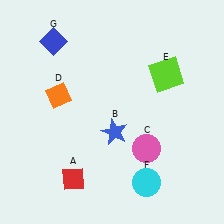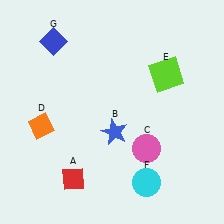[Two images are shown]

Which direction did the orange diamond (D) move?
The orange diamond (D) moved down.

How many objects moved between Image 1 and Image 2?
1 object moved between the two images.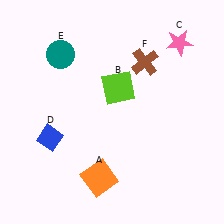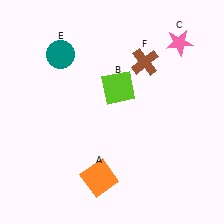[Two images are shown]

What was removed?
The blue diamond (D) was removed in Image 2.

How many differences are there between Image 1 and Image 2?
There is 1 difference between the two images.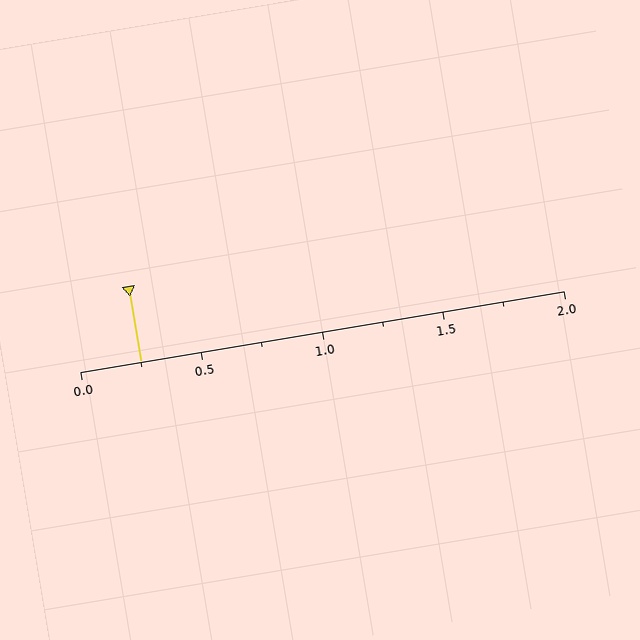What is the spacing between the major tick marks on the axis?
The major ticks are spaced 0.5 apart.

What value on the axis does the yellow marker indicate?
The marker indicates approximately 0.25.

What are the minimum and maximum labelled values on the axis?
The axis runs from 0.0 to 2.0.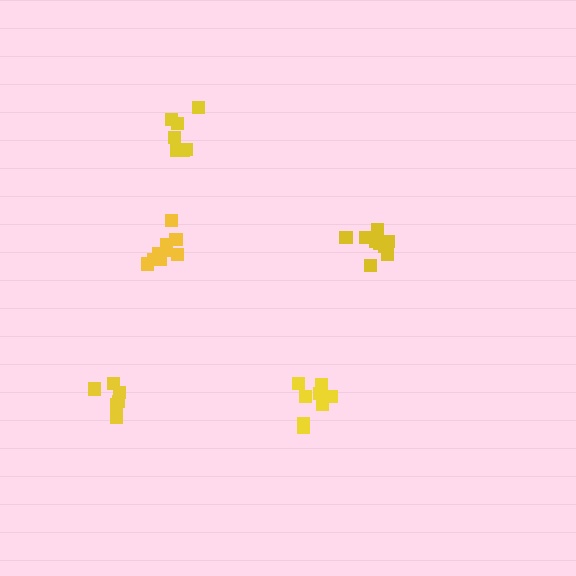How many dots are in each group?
Group 1: 9 dots, Group 2: 6 dots, Group 3: 9 dots, Group 4: 8 dots, Group 5: 7 dots (39 total).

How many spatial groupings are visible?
There are 5 spatial groupings.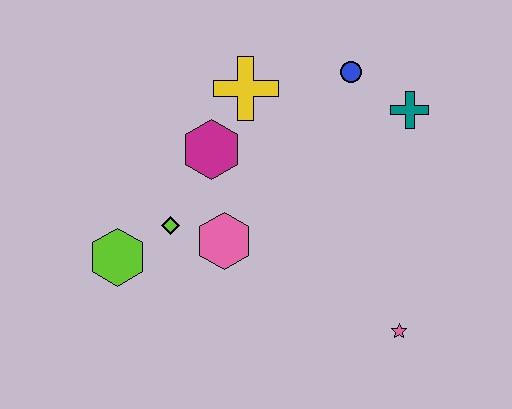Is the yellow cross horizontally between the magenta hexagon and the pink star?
Yes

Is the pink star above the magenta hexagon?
No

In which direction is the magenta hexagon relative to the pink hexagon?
The magenta hexagon is above the pink hexagon.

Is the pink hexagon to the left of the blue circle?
Yes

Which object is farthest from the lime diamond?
The teal cross is farthest from the lime diamond.